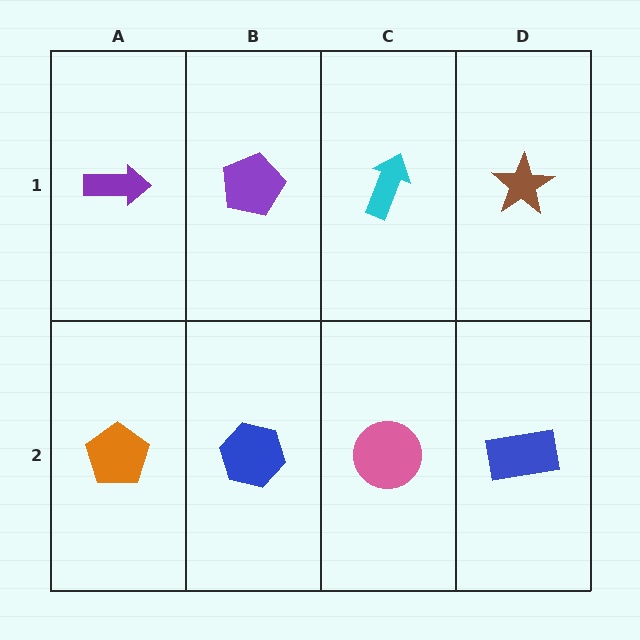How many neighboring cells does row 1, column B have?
3.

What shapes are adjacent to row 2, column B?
A purple pentagon (row 1, column B), an orange pentagon (row 2, column A), a pink circle (row 2, column C).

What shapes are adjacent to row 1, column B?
A blue hexagon (row 2, column B), a purple arrow (row 1, column A), a cyan arrow (row 1, column C).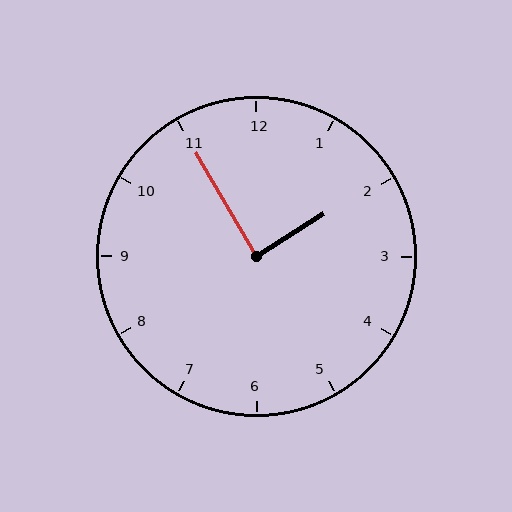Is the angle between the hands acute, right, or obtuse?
It is right.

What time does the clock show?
1:55.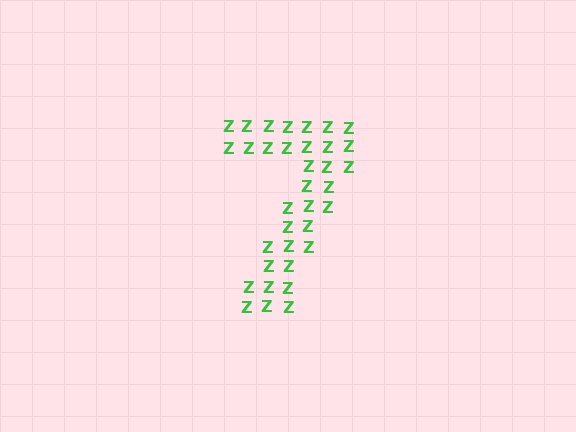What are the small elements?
The small elements are letter Z's.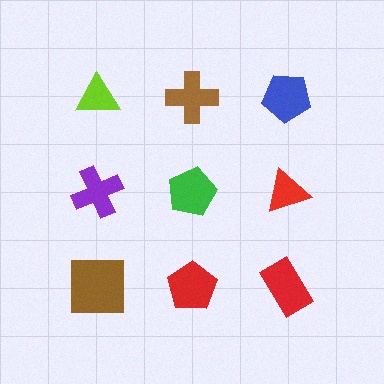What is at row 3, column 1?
A brown square.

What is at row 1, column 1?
A lime triangle.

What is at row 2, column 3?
A red triangle.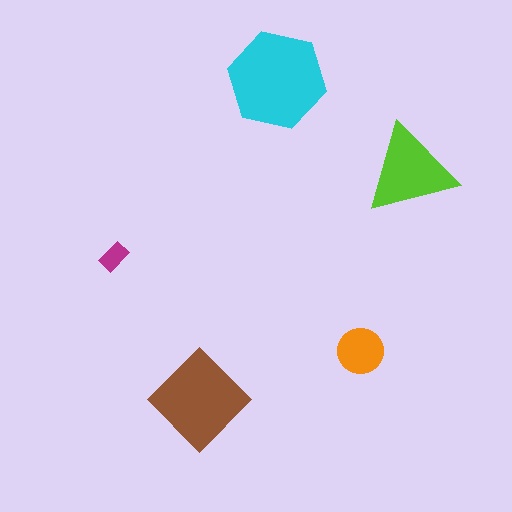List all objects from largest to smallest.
The cyan hexagon, the brown diamond, the lime triangle, the orange circle, the magenta rectangle.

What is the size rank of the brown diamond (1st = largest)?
2nd.